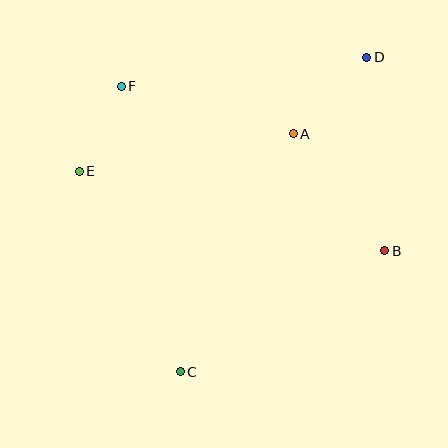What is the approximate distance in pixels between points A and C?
The distance between A and C is approximately 264 pixels.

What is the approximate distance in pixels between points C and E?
The distance between C and E is approximately 225 pixels.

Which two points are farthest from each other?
Points C and D are farthest from each other.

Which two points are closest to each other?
Points E and F are closest to each other.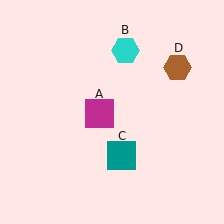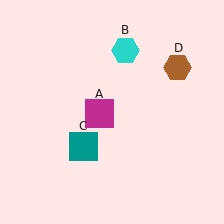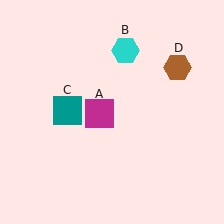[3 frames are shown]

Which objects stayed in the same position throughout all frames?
Magenta square (object A) and cyan hexagon (object B) and brown hexagon (object D) remained stationary.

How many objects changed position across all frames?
1 object changed position: teal square (object C).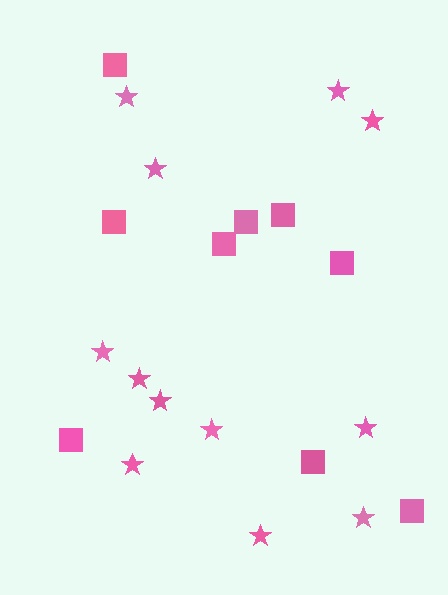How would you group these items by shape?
There are 2 groups: one group of stars (12) and one group of squares (9).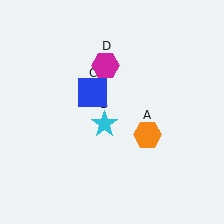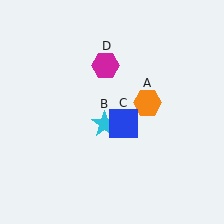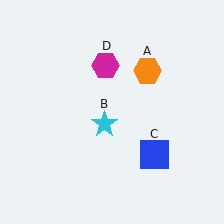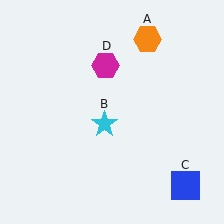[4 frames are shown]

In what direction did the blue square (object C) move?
The blue square (object C) moved down and to the right.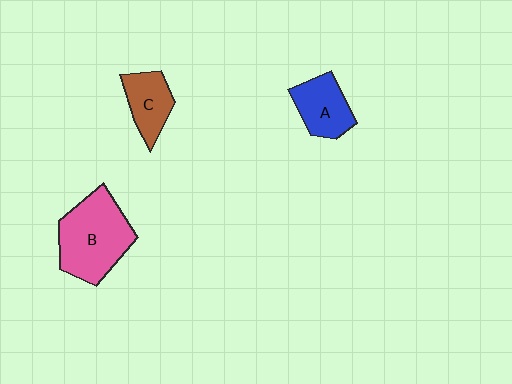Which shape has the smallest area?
Shape C (brown).